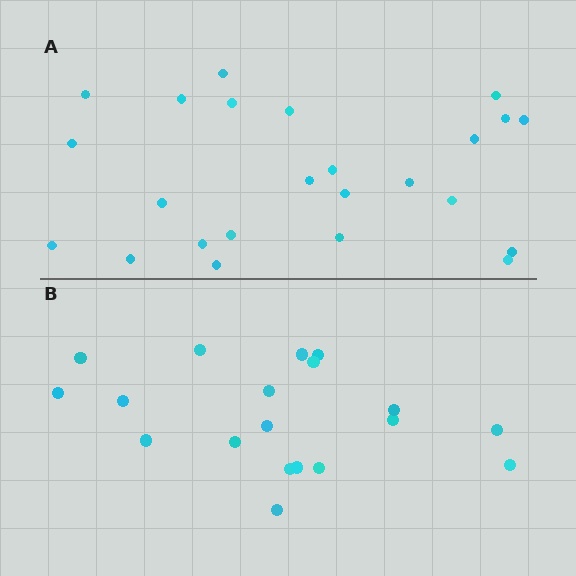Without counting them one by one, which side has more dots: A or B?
Region A (the top region) has more dots.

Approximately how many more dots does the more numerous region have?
Region A has about 5 more dots than region B.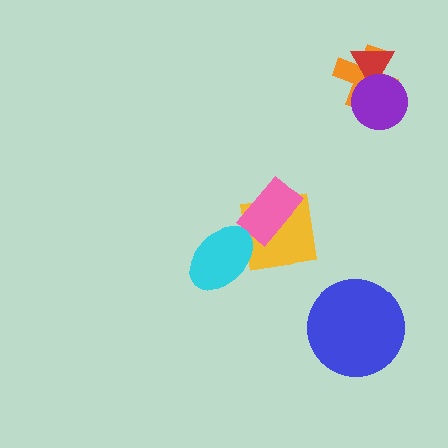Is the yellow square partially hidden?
Yes, it is partially covered by another shape.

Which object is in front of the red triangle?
The purple circle is in front of the red triangle.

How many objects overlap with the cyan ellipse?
1 object overlaps with the cyan ellipse.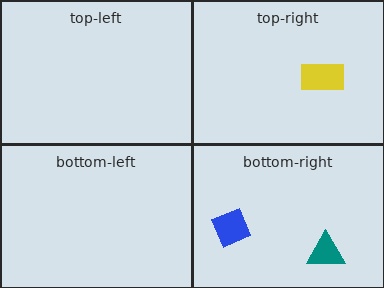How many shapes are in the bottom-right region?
2.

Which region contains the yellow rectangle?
The top-right region.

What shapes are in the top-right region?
The yellow rectangle.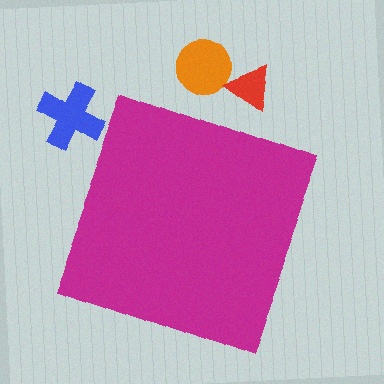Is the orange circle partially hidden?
No, the orange circle is fully visible.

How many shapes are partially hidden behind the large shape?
0 shapes are partially hidden.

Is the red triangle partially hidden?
No, the red triangle is fully visible.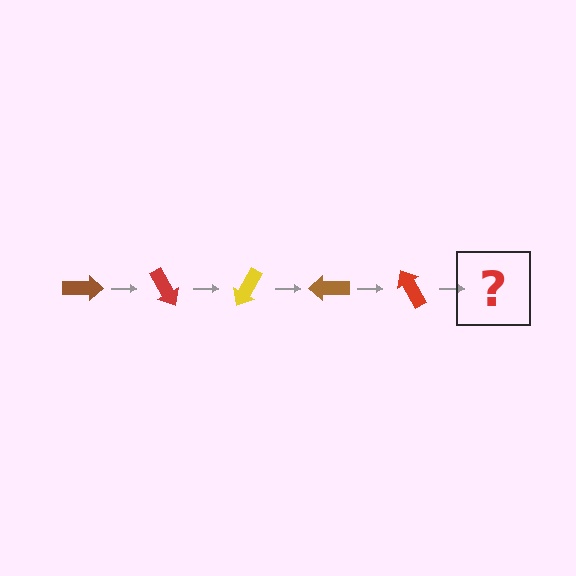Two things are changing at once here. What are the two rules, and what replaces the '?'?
The two rules are that it rotates 60 degrees each step and the color cycles through brown, red, and yellow. The '?' should be a yellow arrow, rotated 300 degrees from the start.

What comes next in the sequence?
The next element should be a yellow arrow, rotated 300 degrees from the start.